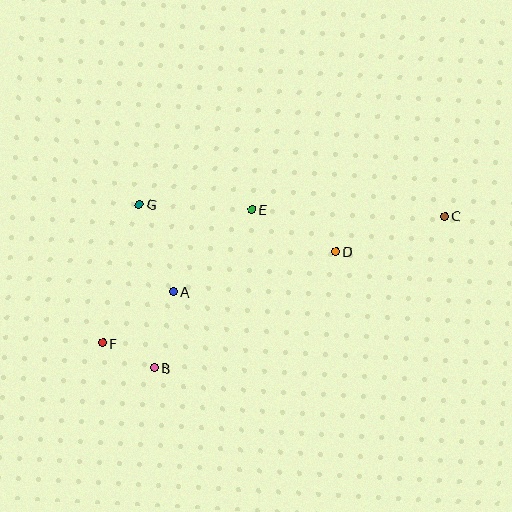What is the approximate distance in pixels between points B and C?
The distance between B and C is approximately 328 pixels.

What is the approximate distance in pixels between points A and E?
The distance between A and E is approximately 114 pixels.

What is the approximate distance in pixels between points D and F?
The distance between D and F is approximately 250 pixels.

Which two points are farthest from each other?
Points C and F are farthest from each other.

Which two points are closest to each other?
Points B and F are closest to each other.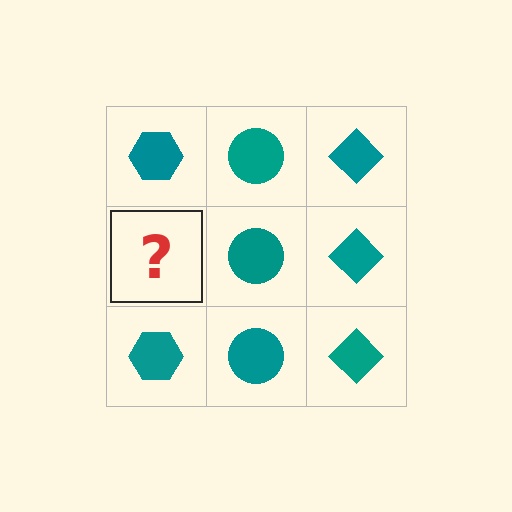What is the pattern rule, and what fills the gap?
The rule is that each column has a consistent shape. The gap should be filled with a teal hexagon.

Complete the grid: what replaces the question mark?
The question mark should be replaced with a teal hexagon.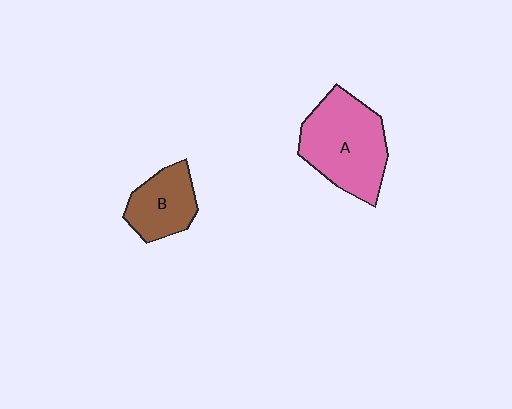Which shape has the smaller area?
Shape B (brown).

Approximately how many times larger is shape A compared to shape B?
Approximately 1.7 times.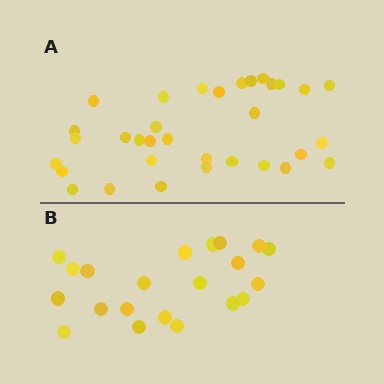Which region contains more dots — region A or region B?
Region A (the top region) has more dots.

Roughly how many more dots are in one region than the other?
Region A has roughly 12 or so more dots than region B.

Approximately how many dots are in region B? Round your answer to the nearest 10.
About 20 dots. (The exact count is 21, which rounds to 20.)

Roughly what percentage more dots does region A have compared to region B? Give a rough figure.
About 55% more.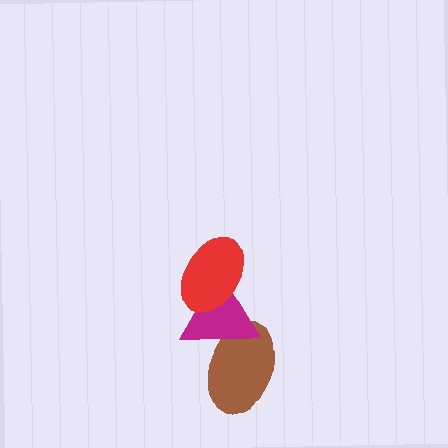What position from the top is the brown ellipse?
The brown ellipse is 3rd from the top.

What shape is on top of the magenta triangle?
The red ellipse is on top of the magenta triangle.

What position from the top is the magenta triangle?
The magenta triangle is 2nd from the top.